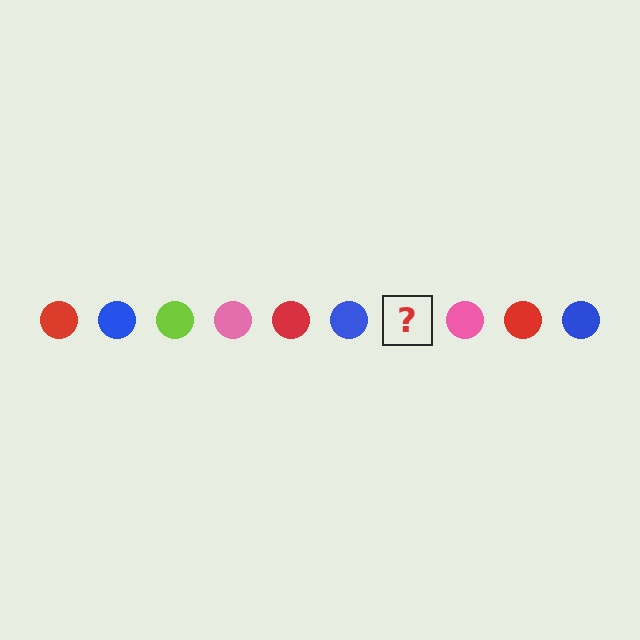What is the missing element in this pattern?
The missing element is a lime circle.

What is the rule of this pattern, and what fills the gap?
The rule is that the pattern cycles through red, blue, lime, pink circles. The gap should be filled with a lime circle.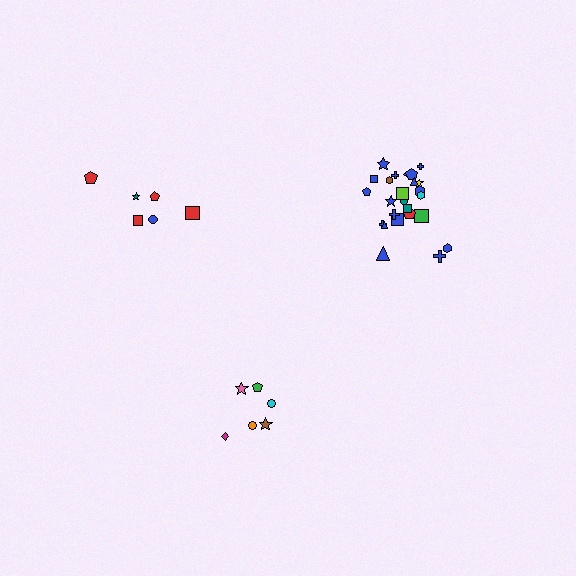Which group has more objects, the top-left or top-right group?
The top-right group.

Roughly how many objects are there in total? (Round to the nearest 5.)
Roughly 35 objects in total.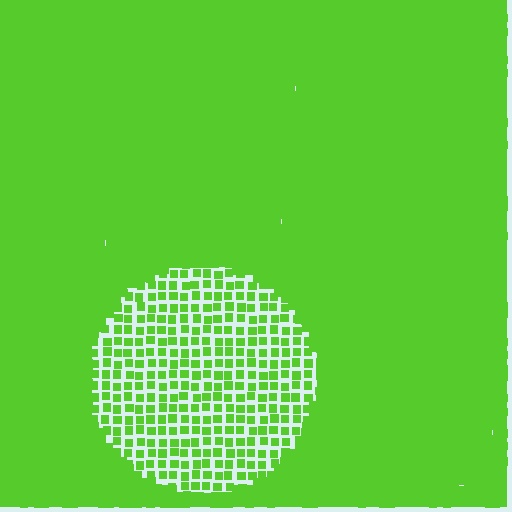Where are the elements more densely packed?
The elements are more densely packed outside the circle boundary.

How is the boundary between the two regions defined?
The boundary is defined by a change in element density (approximately 2.5x ratio). All elements are the same color, size, and shape.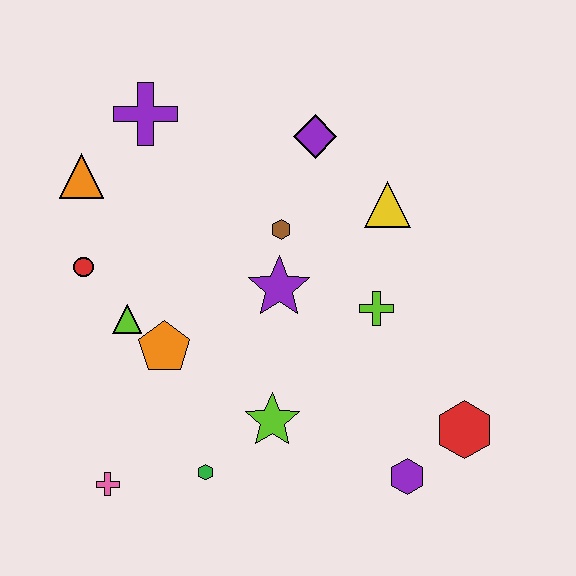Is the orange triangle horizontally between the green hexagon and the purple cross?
No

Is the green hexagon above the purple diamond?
No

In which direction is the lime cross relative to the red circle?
The lime cross is to the right of the red circle.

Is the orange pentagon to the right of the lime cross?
No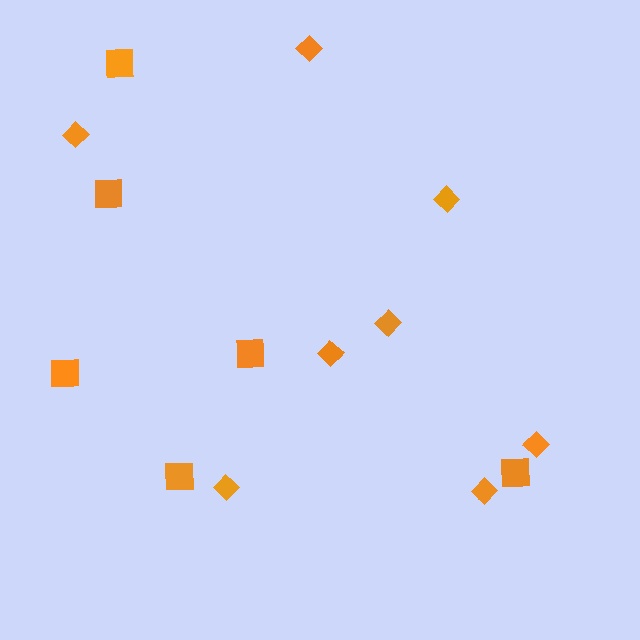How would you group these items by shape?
There are 2 groups: one group of diamonds (8) and one group of squares (6).